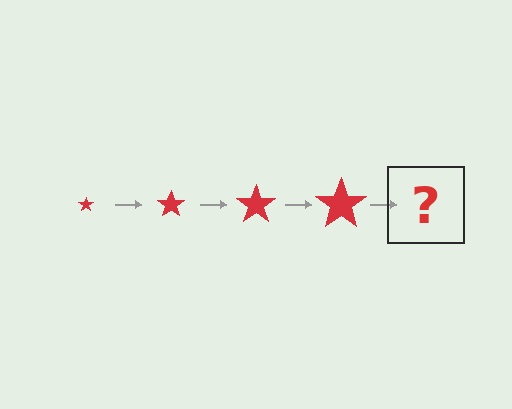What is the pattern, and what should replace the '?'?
The pattern is that the star gets progressively larger each step. The '?' should be a red star, larger than the previous one.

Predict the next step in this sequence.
The next step is a red star, larger than the previous one.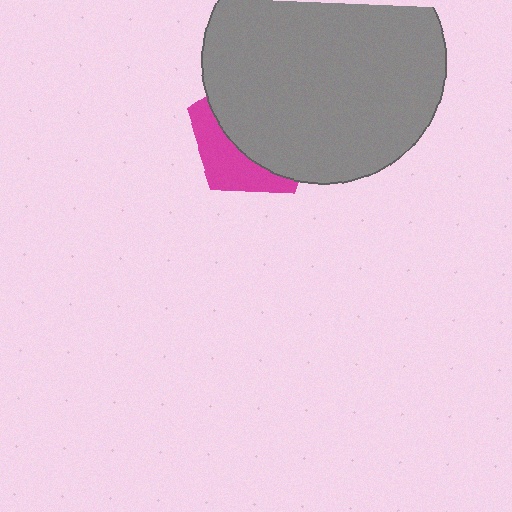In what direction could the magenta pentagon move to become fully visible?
The magenta pentagon could move toward the lower-left. That would shift it out from behind the gray circle entirely.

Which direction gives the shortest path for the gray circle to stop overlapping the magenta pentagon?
Moving toward the upper-right gives the shortest separation.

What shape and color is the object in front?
The object in front is a gray circle.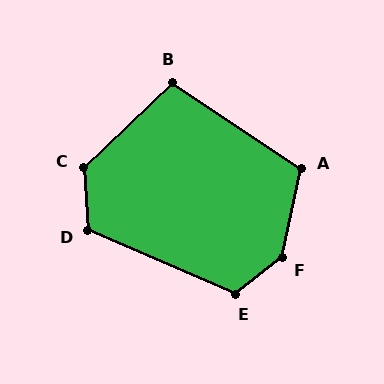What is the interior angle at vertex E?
Approximately 118 degrees (obtuse).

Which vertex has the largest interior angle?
F, at approximately 140 degrees.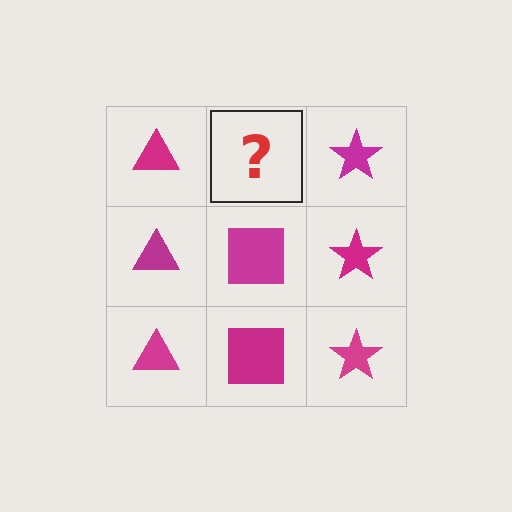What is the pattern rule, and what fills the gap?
The rule is that each column has a consistent shape. The gap should be filled with a magenta square.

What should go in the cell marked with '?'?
The missing cell should contain a magenta square.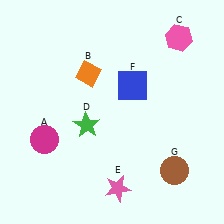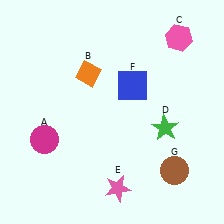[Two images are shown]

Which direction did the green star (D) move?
The green star (D) moved right.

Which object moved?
The green star (D) moved right.